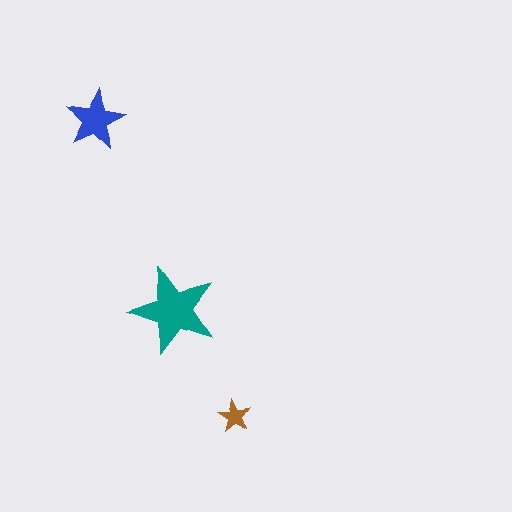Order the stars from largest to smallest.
the teal one, the blue one, the brown one.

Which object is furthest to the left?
The blue star is leftmost.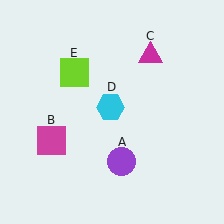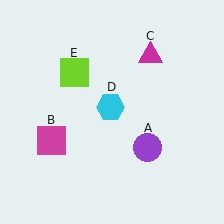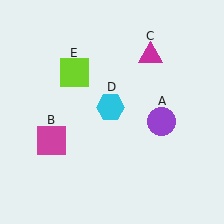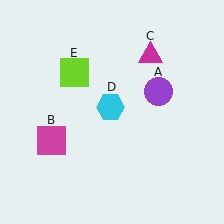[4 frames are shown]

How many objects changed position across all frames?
1 object changed position: purple circle (object A).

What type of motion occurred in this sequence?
The purple circle (object A) rotated counterclockwise around the center of the scene.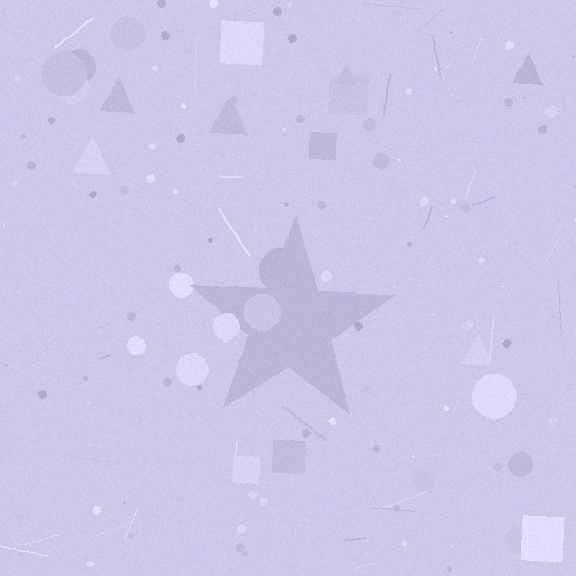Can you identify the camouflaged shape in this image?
The camouflaged shape is a star.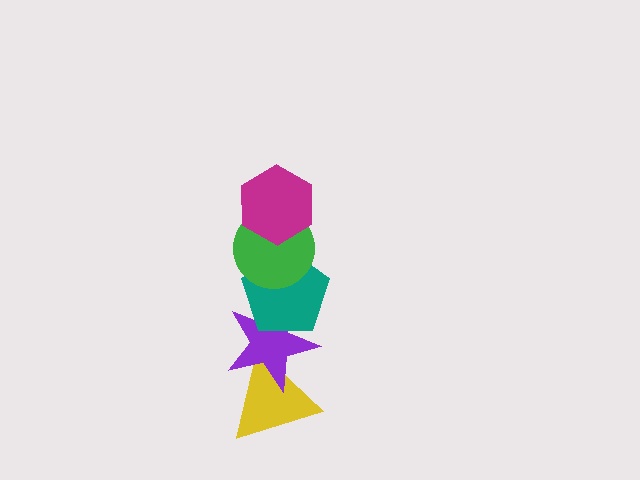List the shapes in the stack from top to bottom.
From top to bottom: the magenta hexagon, the green circle, the teal pentagon, the purple star, the yellow triangle.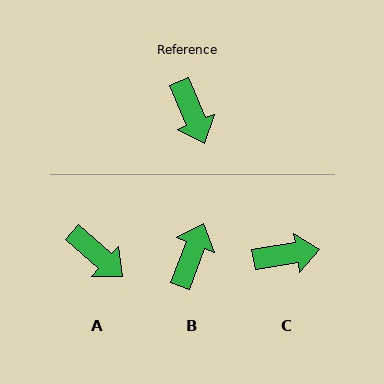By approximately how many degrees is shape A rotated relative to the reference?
Approximately 26 degrees counter-clockwise.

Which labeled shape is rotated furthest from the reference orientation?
B, about 137 degrees away.